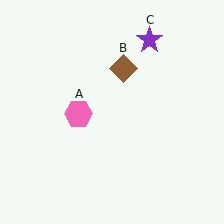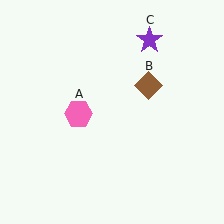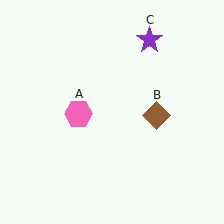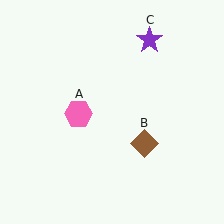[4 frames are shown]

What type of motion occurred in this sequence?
The brown diamond (object B) rotated clockwise around the center of the scene.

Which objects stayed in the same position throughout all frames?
Pink hexagon (object A) and purple star (object C) remained stationary.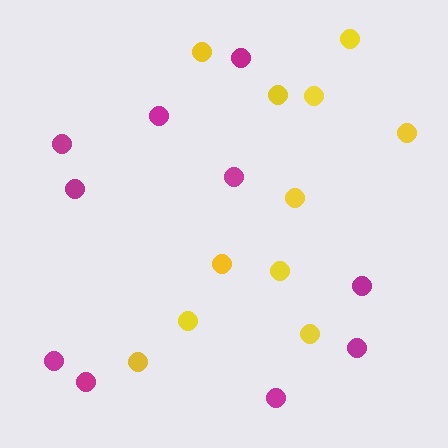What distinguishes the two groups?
There are 2 groups: one group of yellow circles (11) and one group of magenta circles (10).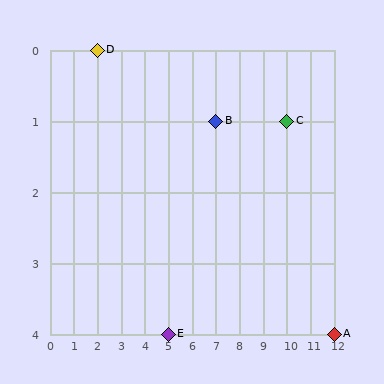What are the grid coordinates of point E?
Point E is at grid coordinates (5, 4).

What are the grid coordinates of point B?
Point B is at grid coordinates (7, 1).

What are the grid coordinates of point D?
Point D is at grid coordinates (2, 0).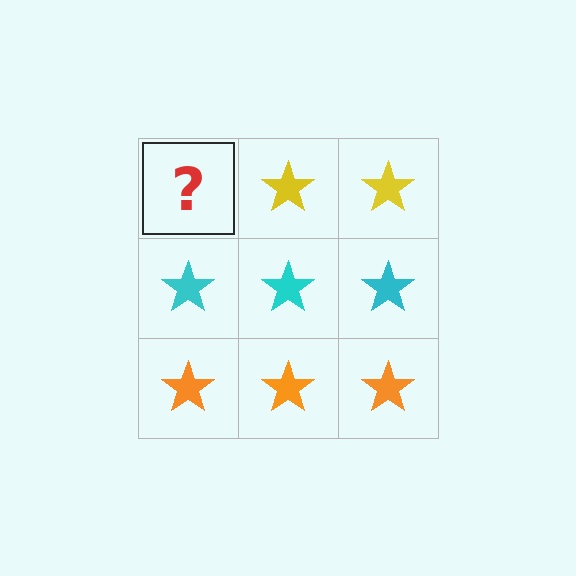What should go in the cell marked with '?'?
The missing cell should contain a yellow star.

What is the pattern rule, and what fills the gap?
The rule is that each row has a consistent color. The gap should be filled with a yellow star.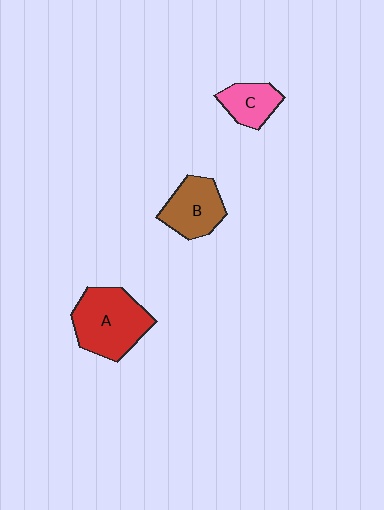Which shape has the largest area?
Shape A (red).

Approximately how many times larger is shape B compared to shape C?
Approximately 1.4 times.